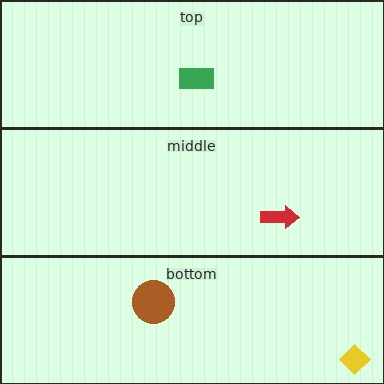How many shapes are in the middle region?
1.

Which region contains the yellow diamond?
The bottom region.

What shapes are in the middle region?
The red arrow.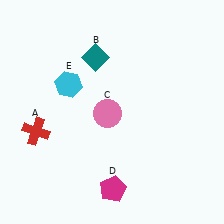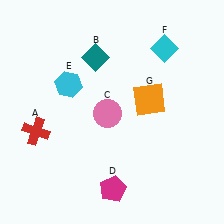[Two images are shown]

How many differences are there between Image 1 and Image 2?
There are 2 differences between the two images.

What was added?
A cyan diamond (F), an orange square (G) were added in Image 2.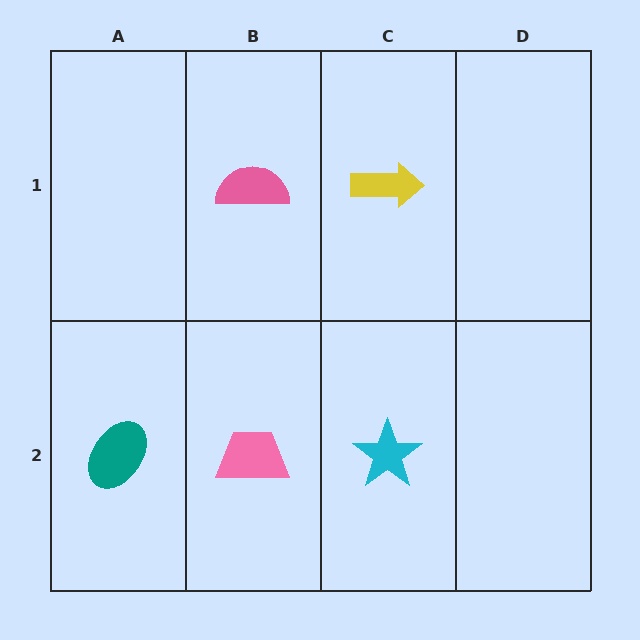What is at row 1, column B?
A pink semicircle.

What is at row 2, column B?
A pink trapezoid.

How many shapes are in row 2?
3 shapes.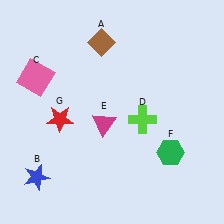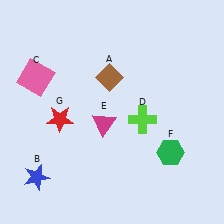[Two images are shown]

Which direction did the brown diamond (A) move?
The brown diamond (A) moved down.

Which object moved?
The brown diamond (A) moved down.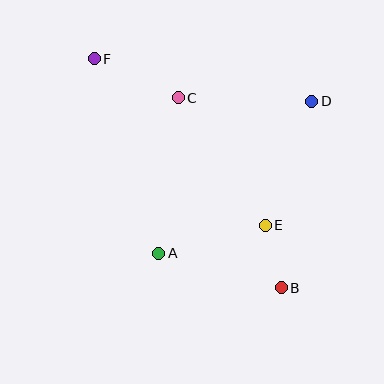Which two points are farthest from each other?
Points B and F are farthest from each other.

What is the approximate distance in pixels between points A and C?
The distance between A and C is approximately 157 pixels.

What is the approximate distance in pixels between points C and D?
The distance between C and D is approximately 134 pixels.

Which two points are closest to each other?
Points B and E are closest to each other.